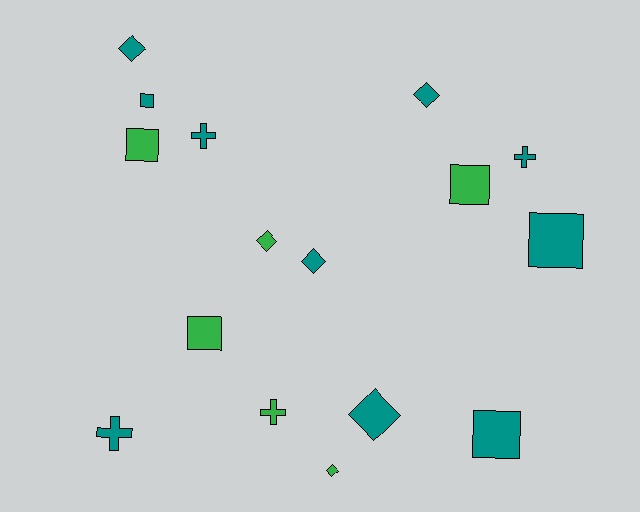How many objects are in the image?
There are 16 objects.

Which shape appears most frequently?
Diamond, with 6 objects.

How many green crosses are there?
There is 1 green cross.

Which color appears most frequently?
Teal, with 10 objects.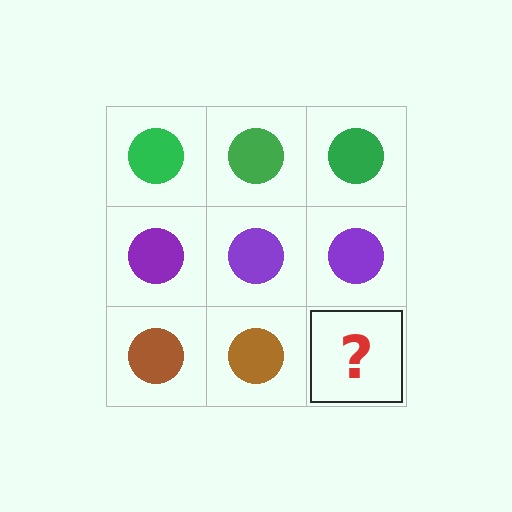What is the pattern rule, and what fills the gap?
The rule is that each row has a consistent color. The gap should be filled with a brown circle.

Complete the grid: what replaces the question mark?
The question mark should be replaced with a brown circle.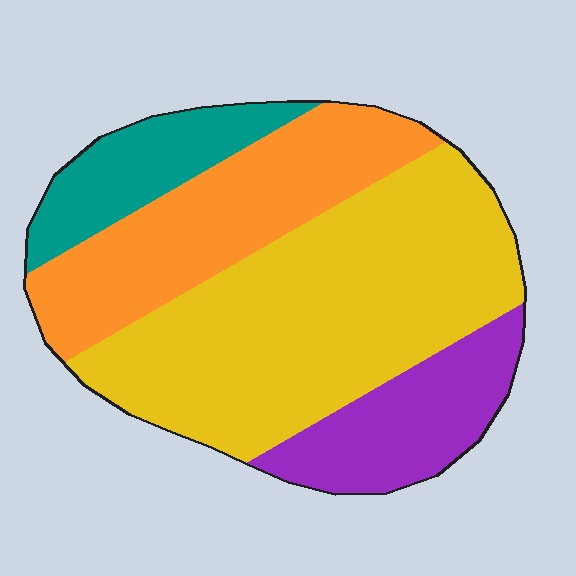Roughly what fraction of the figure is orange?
Orange takes up about one quarter (1/4) of the figure.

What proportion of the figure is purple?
Purple covers 15% of the figure.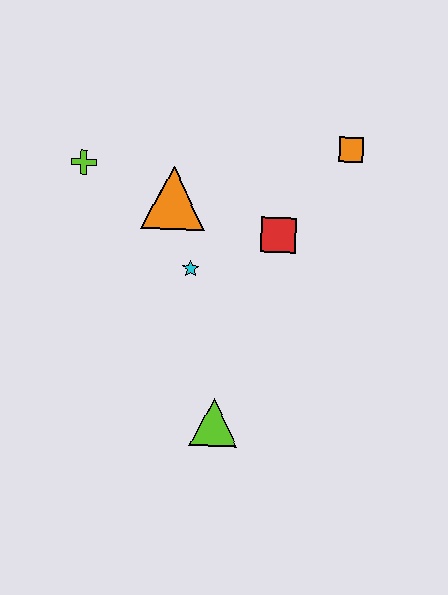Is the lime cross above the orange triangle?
Yes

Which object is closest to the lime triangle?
The cyan star is closest to the lime triangle.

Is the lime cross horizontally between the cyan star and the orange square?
No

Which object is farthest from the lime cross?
The lime triangle is farthest from the lime cross.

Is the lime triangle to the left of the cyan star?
No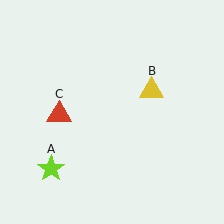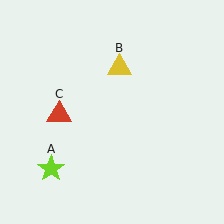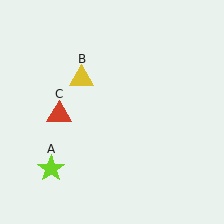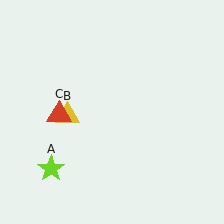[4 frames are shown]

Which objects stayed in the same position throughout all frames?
Lime star (object A) and red triangle (object C) remained stationary.